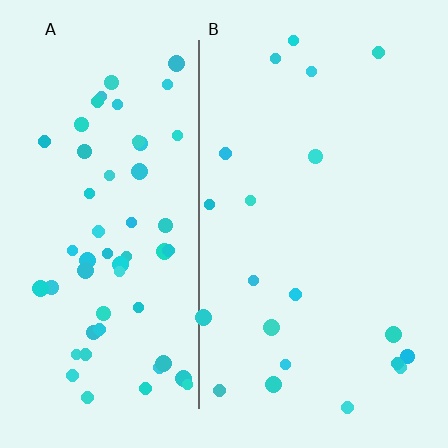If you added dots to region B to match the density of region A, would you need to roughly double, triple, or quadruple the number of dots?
Approximately triple.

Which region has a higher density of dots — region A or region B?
A (the left).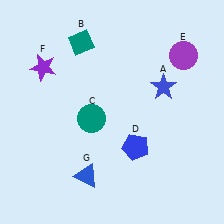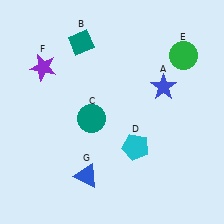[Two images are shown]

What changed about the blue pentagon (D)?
In Image 1, D is blue. In Image 2, it changed to cyan.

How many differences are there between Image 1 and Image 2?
There are 2 differences between the two images.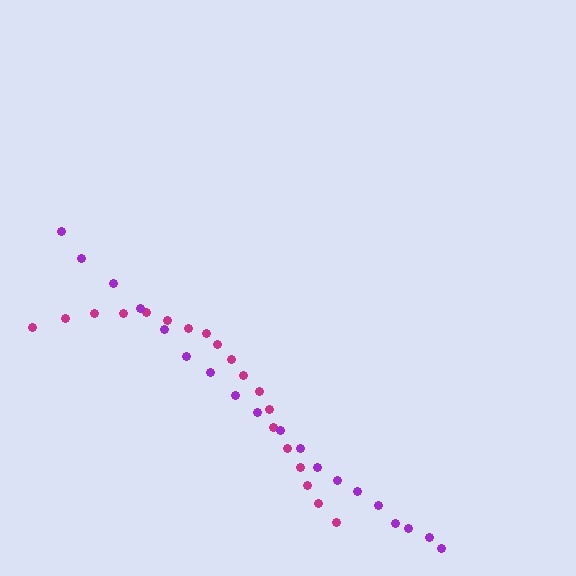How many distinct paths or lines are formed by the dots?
There are 2 distinct paths.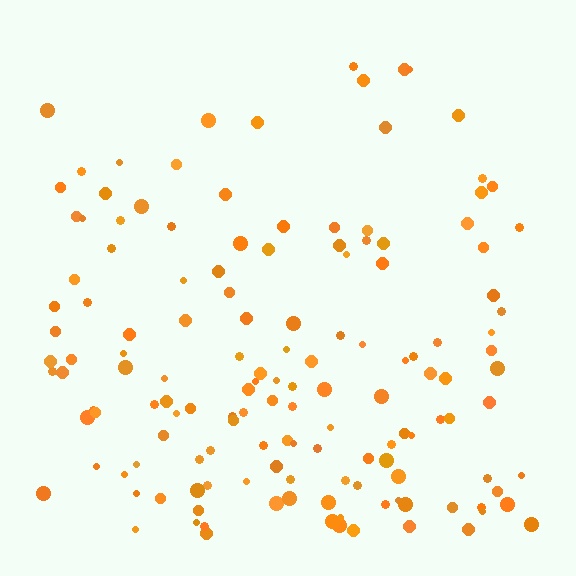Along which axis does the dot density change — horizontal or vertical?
Vertical.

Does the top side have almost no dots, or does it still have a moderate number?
Still a moderate number, just noticeably fewer than the bottom.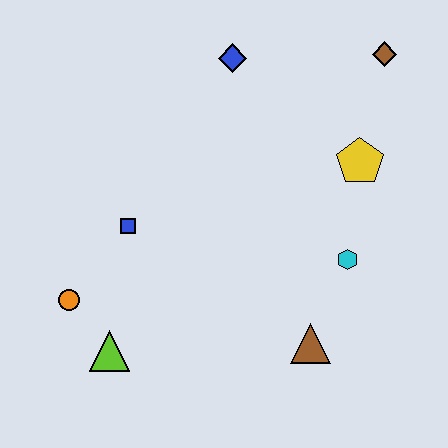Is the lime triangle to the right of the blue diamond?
No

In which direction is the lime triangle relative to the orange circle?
The lime triangle is below the orange circle.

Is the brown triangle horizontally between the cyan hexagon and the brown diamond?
No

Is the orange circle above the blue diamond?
No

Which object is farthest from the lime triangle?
The brown diamond is farthest from the lime triangle.